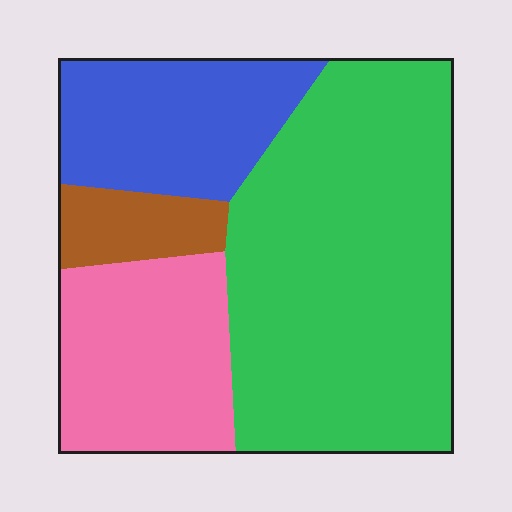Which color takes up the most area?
Green, at roughly 50%.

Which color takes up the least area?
Brown, at roughly 5%.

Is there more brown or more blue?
Blue.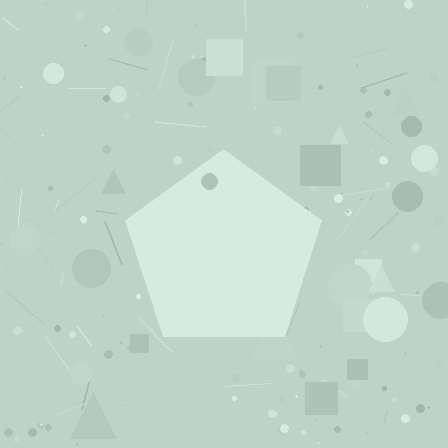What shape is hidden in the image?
A pentagon is hidden in the image.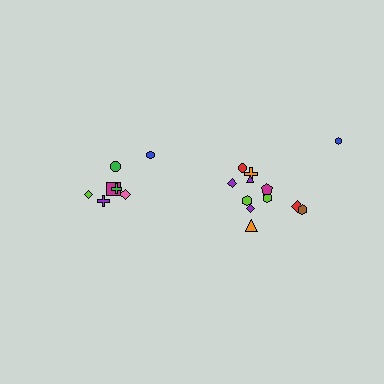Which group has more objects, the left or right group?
The right group.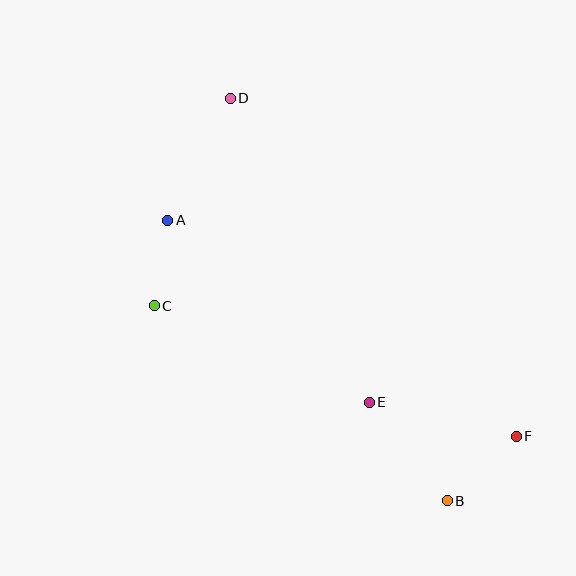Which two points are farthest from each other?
Points B and D are farthest from each other.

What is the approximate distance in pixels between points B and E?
The distance between B and E is approximately 125 pixels.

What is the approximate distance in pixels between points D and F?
The distance between D and F is approximately 442 pixels.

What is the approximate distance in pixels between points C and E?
The distance between C and E is approximately 236 pixels.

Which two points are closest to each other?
Points A and C are closest to each other.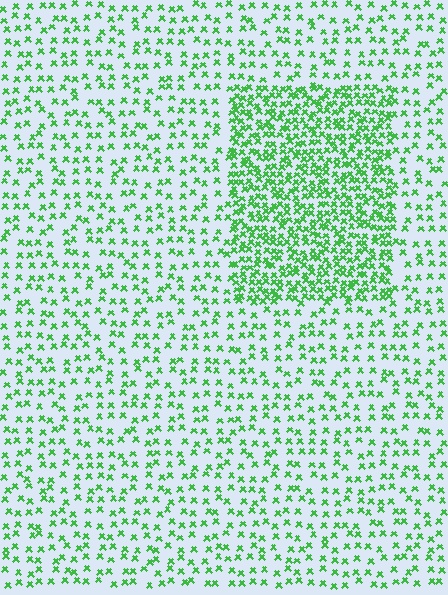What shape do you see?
I see a rectangle.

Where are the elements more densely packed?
The elements are more densely packed inside the rectangle boundary.